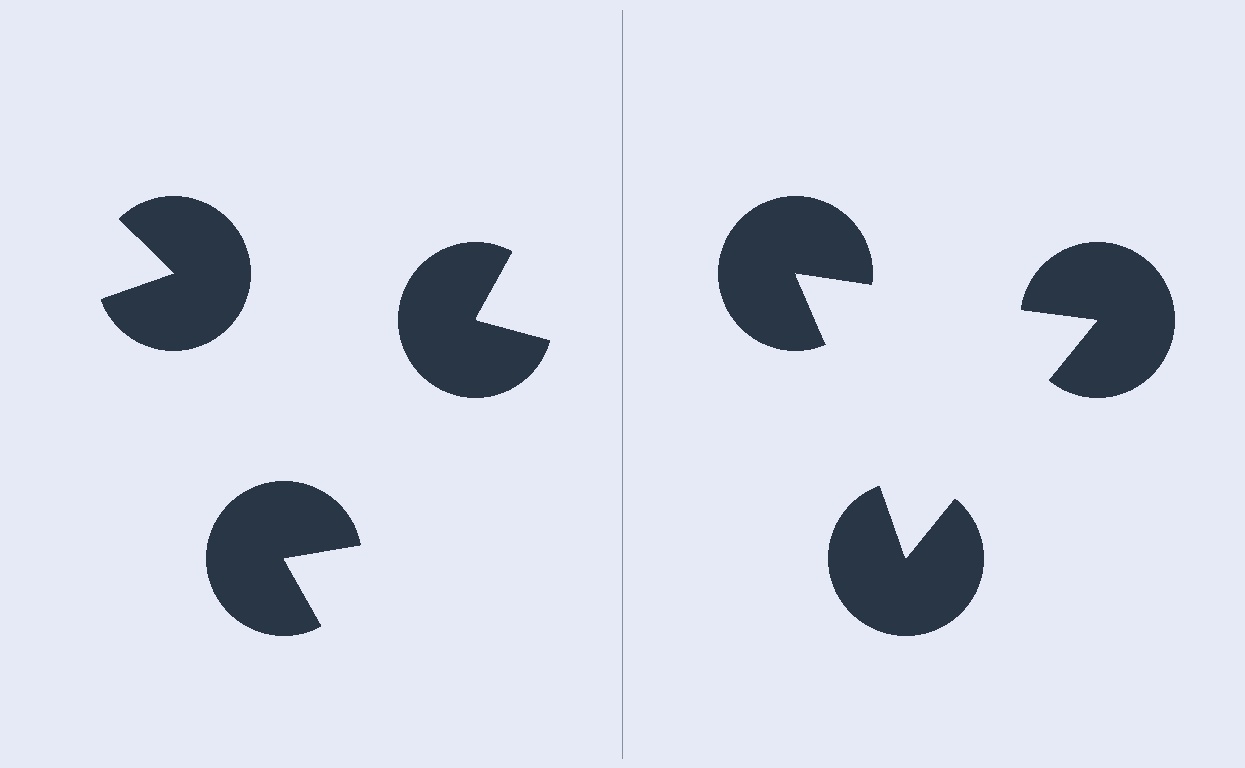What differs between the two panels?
The pac-man discs are positioned identically on both sides; only the wedge orientations differ. On the right they align to a triangle; on the left they are misaligned.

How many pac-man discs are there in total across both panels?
6 — 3 on each side.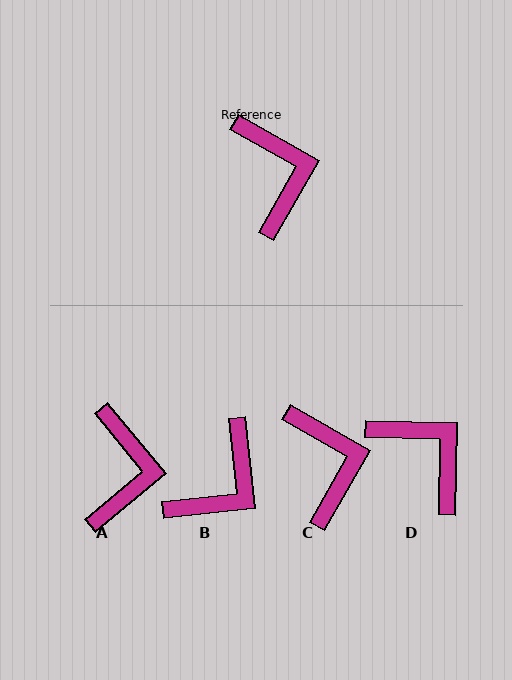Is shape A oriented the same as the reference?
No, it is off by about 21 degrees.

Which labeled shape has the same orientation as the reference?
C.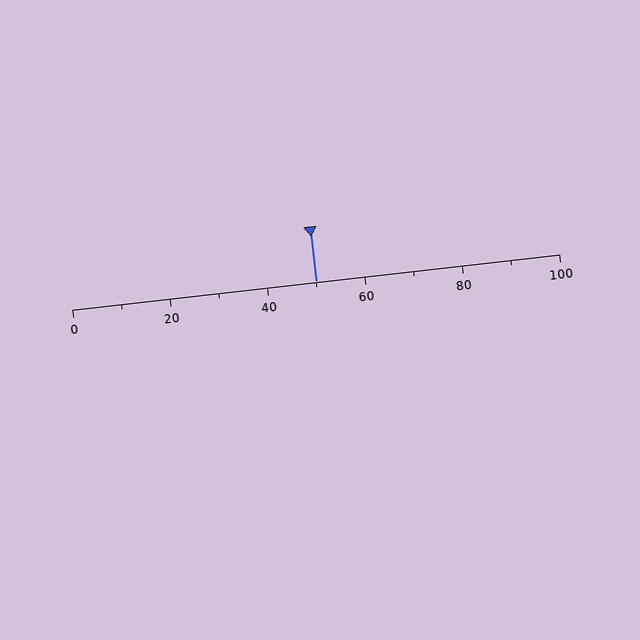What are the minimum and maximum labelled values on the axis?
The axis runs from 0 to 100.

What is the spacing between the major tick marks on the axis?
The major ticks are spaced 20 apart.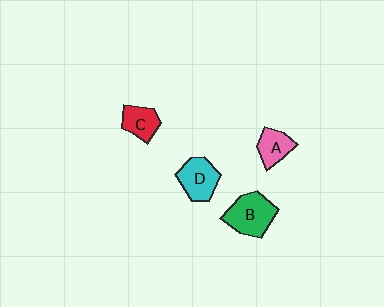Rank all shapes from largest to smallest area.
From largest to smallest: B (green), D (cyan), C (red), A (pink).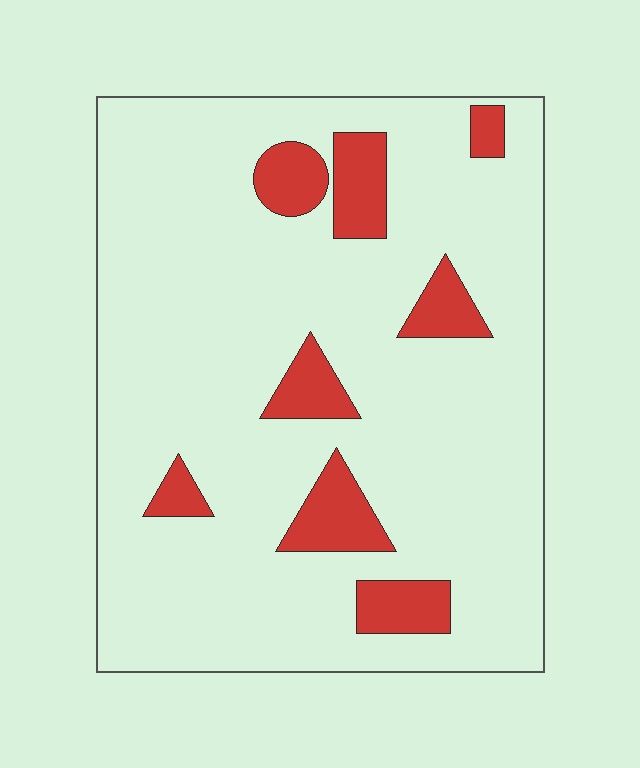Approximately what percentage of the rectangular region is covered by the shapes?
Approximately 15%.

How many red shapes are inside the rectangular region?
8.